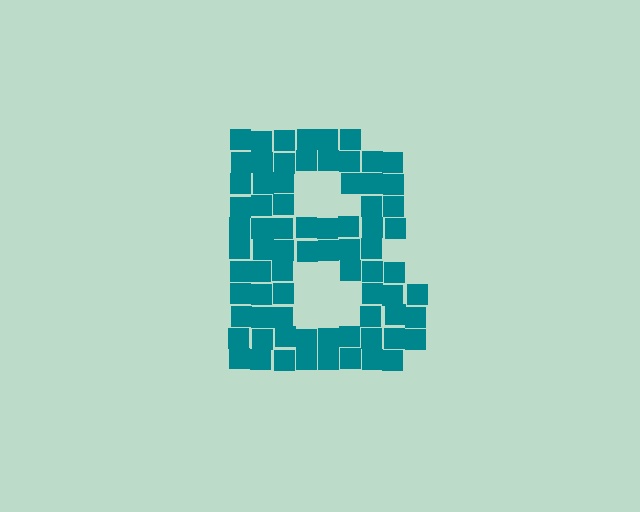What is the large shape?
The large shape is the letter B.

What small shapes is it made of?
It is made of small squares.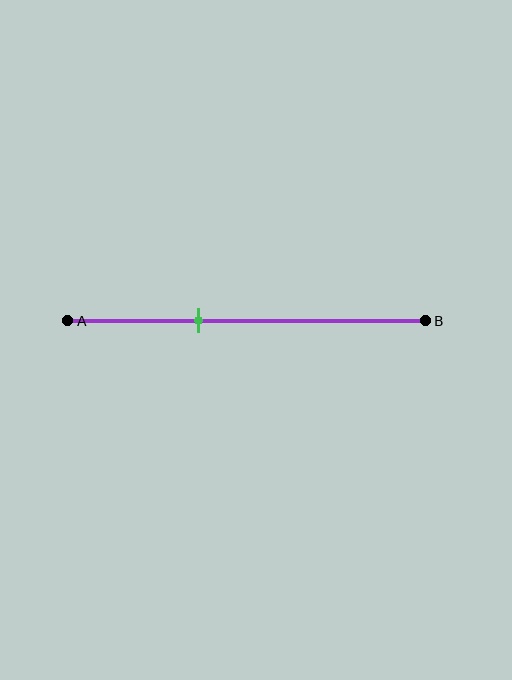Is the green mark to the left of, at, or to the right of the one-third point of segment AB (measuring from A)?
The green mark is to the right of the one-third point of segment AB.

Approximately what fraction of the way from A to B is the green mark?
The green mark is approximately 35% of the way from A to B.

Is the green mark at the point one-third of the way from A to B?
No, the mark is at about 35% from A, not at the 33% one-third point.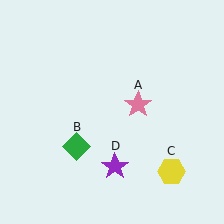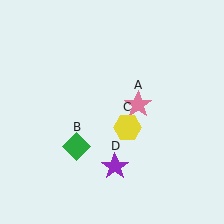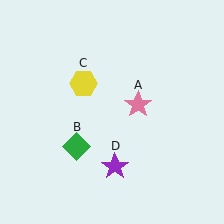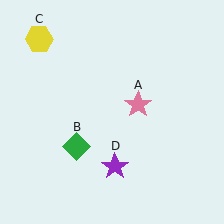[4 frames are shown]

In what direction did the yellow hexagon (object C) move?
The yellow hexagon (object C) moved up and to the left.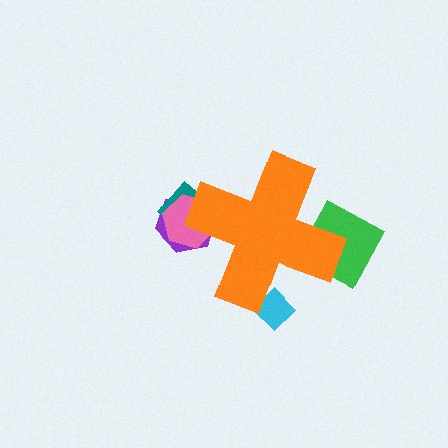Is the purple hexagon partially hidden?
Yes, the purple hexagon is partially hidden behind the orange cross.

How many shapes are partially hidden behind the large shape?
5 shapes are partially hidden.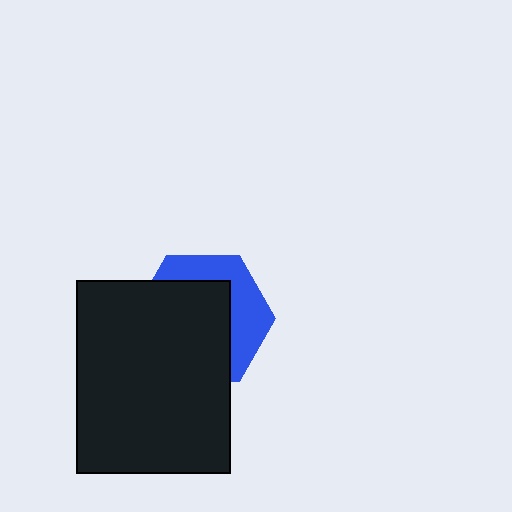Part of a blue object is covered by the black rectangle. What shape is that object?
It is a hexagon.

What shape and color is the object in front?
The object in front is a black rectangle.